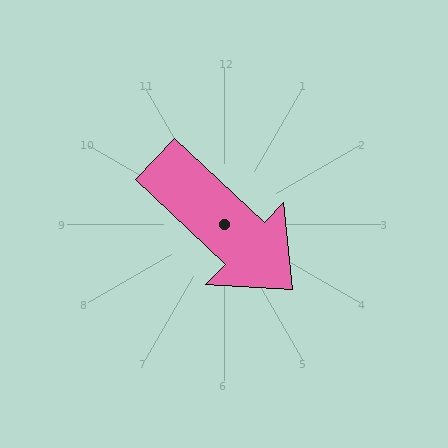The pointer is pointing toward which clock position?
Roughly 4 o'clock.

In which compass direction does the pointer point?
Southeast.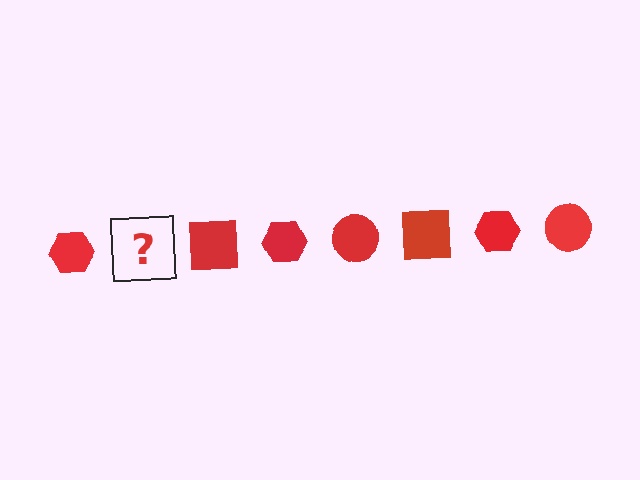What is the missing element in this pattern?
The missing element is a red circle.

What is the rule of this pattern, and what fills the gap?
The rule is that the pattern cycles through hexagon, circle, square shapes in red. The gap should be filled with a red circle.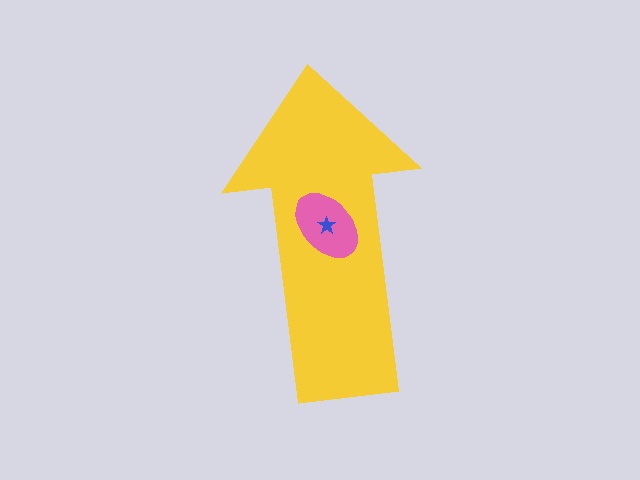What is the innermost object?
The blue star.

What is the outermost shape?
The yellow arrow.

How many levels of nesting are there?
3.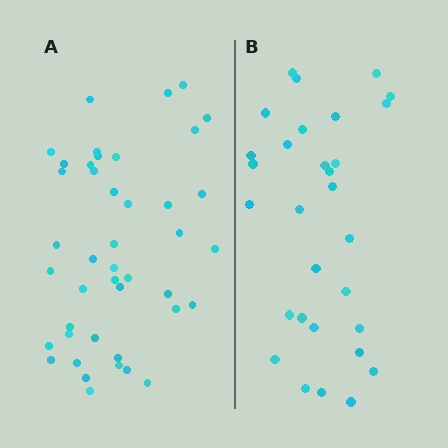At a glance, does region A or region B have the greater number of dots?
Region A (the left region) has more dots.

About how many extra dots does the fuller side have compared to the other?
Region A has approximately 15 more dots than region B.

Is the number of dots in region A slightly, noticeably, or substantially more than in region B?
Region A has noticeably more, but not dramatically so. The ratio is roughly 1.4 to 1.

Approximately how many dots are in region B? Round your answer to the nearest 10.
About 30 dots.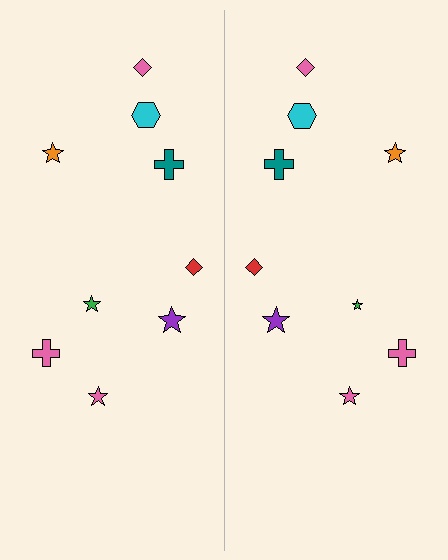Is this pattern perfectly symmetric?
No, the pattern is not perfectly symmetric. The green star on the right side has a different size than its mirror counterpart.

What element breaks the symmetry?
The green star on the right side has a different size than its mirror counterpart.